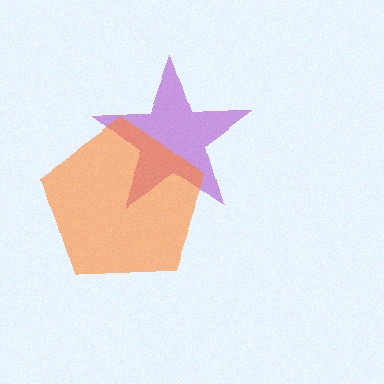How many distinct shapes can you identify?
There are 2 distinct shapes: a purple star, an orange pentagon.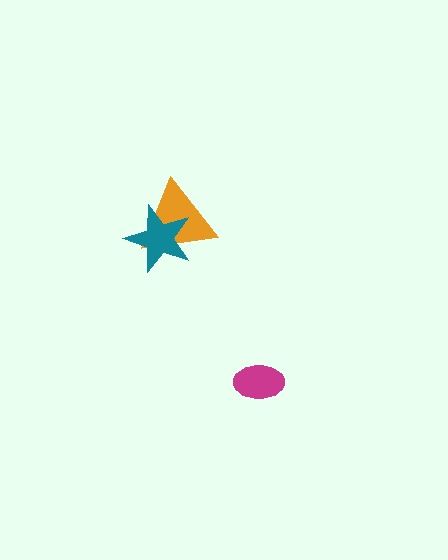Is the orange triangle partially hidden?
Yes, it is partially covered by another shape.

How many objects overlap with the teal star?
1 object overlaps with the teal star.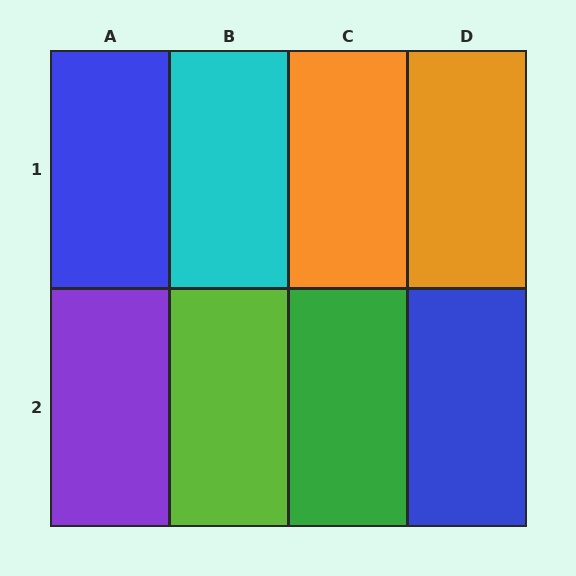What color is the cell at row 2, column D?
Blue.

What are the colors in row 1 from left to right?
Blue, cyan, orange, orange.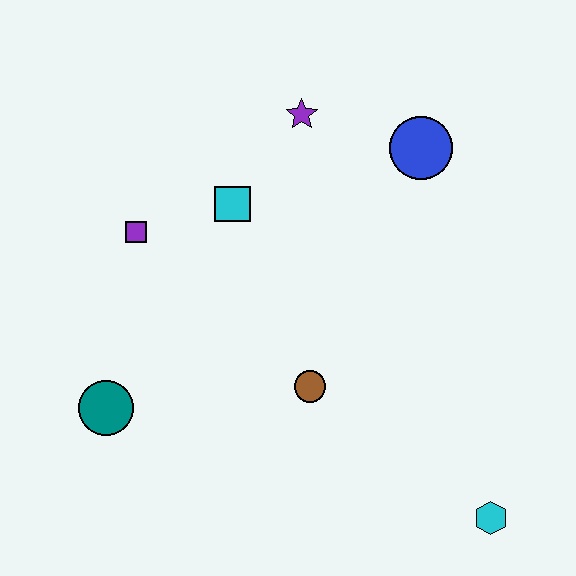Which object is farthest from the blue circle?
The teal circle is farthest from the blue circle.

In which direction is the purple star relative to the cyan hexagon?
The purple star is above the cyan hexagon.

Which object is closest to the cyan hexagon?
The brown circle is closest to the cyan hexagon.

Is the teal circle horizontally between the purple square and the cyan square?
No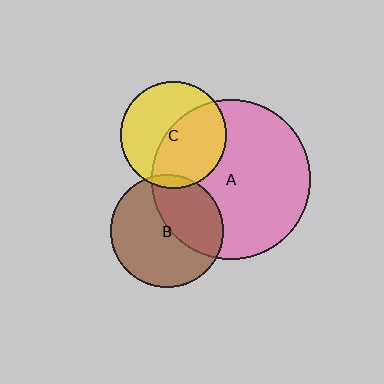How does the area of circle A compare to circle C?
Approximately 2.2 times.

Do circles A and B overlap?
Yes.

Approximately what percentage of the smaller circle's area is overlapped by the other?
Approximately 40%.